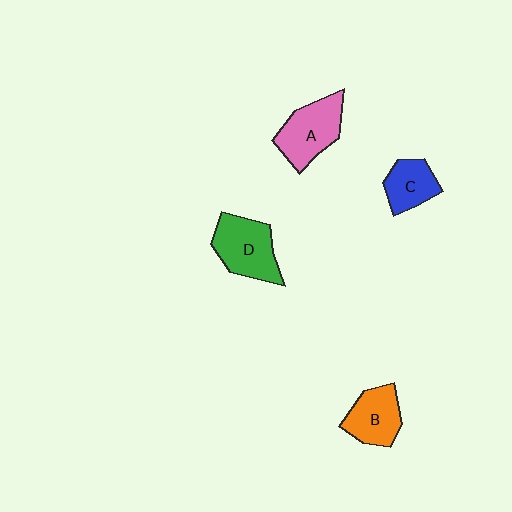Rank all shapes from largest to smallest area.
From largest to smallest: D (green), A (pink), B (orange), C (blue).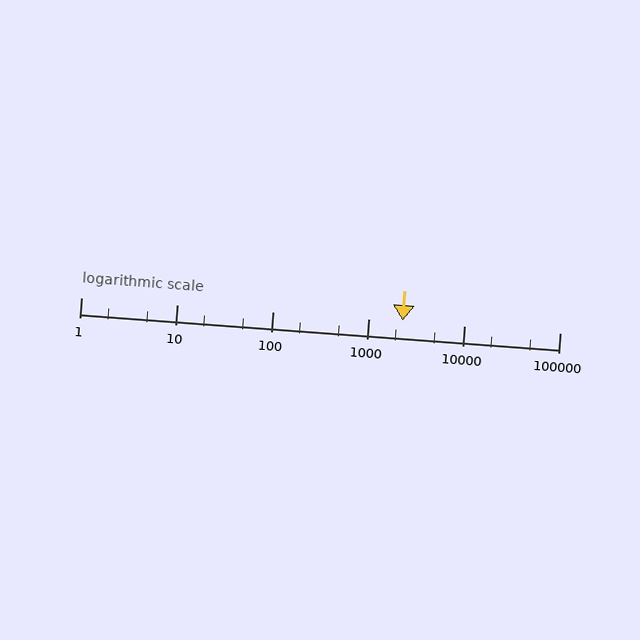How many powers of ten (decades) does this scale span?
The scale spans 5 decades, from 1 to 100000.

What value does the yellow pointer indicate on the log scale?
The pointer indicates approximately 2300.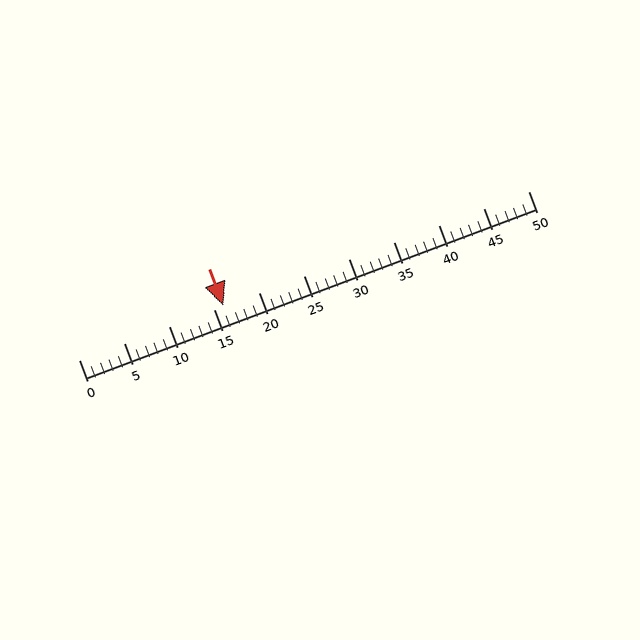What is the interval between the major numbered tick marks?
The major tick marks are spaced 5 units apart.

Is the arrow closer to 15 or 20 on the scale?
The arrow is closer to 15.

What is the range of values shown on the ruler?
The ruler shows values from 0 to 50.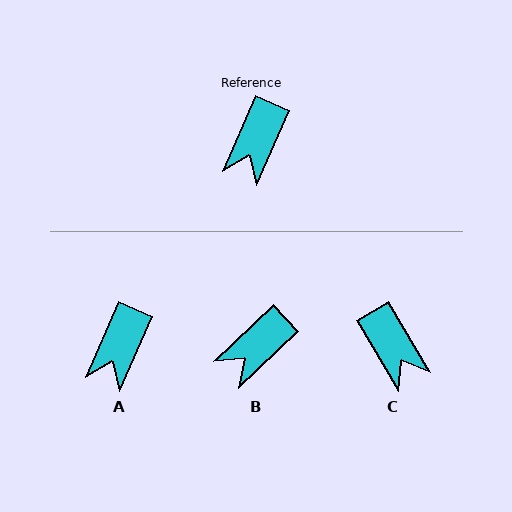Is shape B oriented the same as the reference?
No, it is off by about 23 degrees.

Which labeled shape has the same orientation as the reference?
A.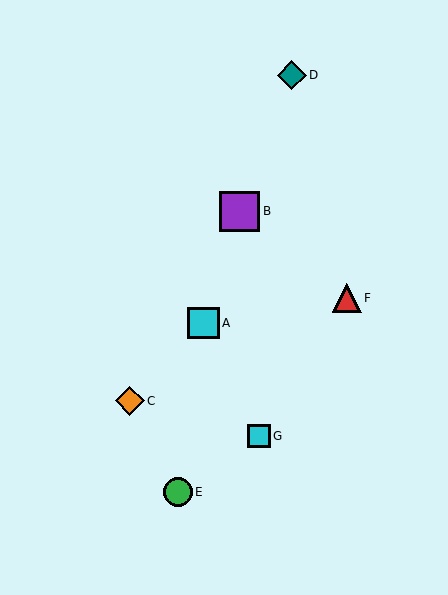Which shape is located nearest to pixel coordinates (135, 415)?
The orange diamond (labeled C) at (130, 401) is nearest to that location.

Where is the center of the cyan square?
The center of the cyan square is at (259, 436).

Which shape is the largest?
The purple square (labeled B) is the largest.